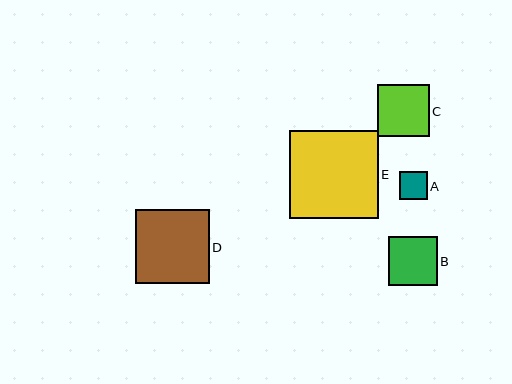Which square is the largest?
Square E is the largest with a size of approximately 88 pixels.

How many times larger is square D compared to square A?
Square D is approximately 2.6 times the size of square A.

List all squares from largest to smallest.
From largest to smallest: E, D, C, B, A.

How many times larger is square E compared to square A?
Square E is approximately 3.1 times the size of square A.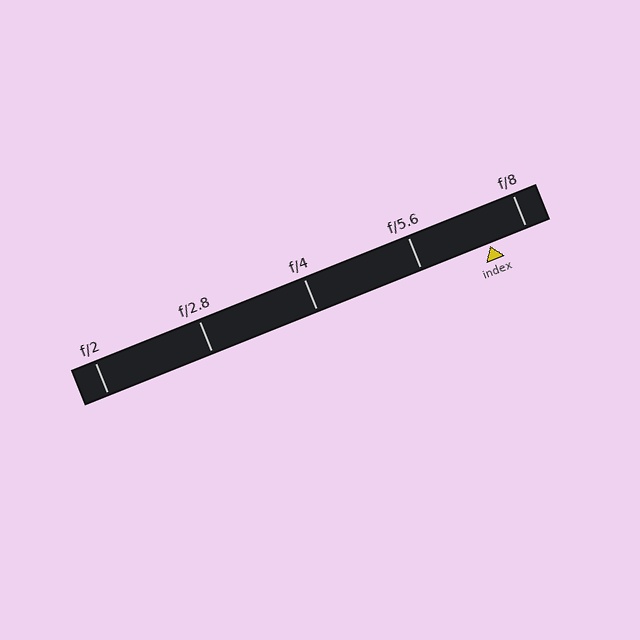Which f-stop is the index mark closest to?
The index mark is closest to f/8.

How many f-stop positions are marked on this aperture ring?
There are 5 f-stop positions marked.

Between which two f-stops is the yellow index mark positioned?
The index mark is between f/5.6 and f/8.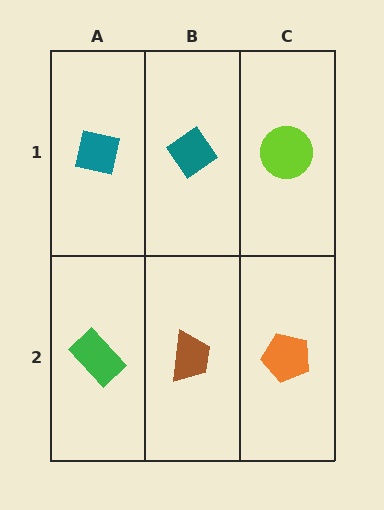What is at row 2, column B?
A brown trapezoid.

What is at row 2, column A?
A green rectangle.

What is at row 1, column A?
A teal square.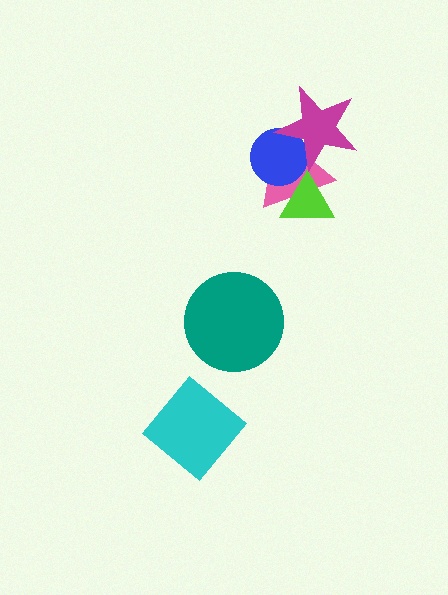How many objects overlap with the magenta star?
2 objects overlap with the magenta star.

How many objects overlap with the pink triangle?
3 objects overlap with the pink triangle.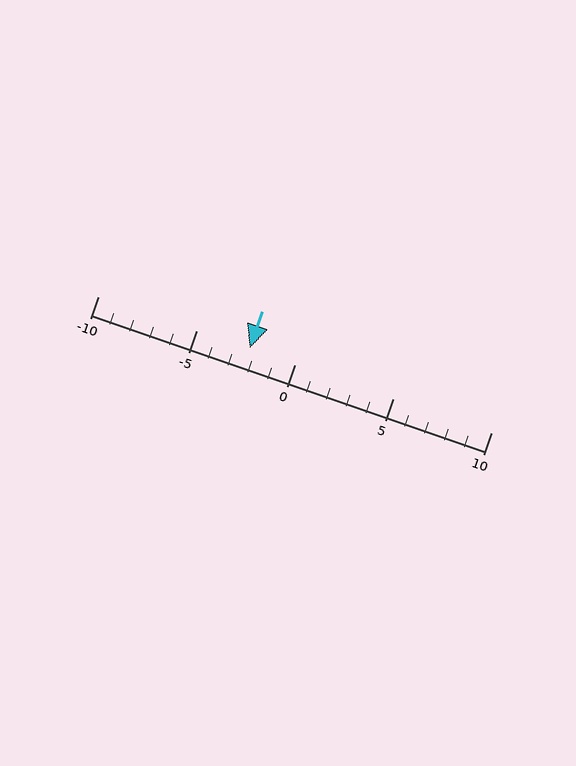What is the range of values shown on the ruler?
The ruler shows values from -10 to 10.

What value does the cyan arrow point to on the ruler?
The cyan arrow points to approximately -2.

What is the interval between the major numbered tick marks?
The major tick marks are spaced 5 units apart.